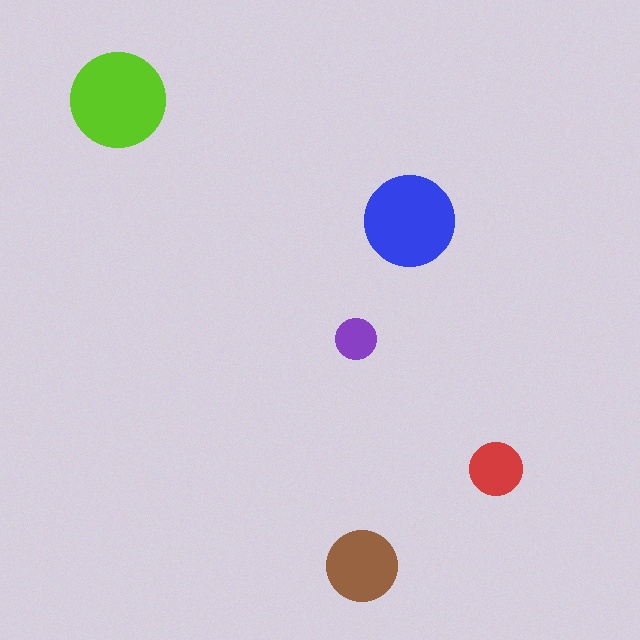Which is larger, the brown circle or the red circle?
The brown one.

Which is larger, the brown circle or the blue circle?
The blue one.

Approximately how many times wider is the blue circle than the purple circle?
About 2 times wider.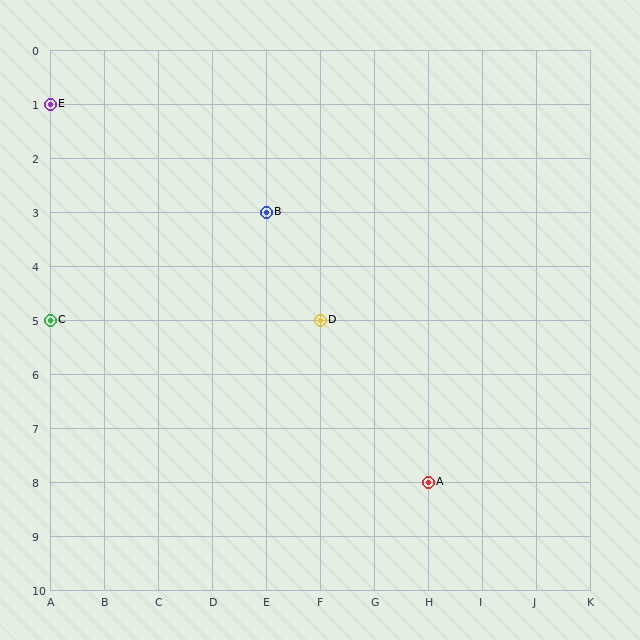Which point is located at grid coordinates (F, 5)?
Point D is at (F, 5).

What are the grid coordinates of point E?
Point E is at grid coordinates (A, 1).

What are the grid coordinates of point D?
Point D is at grid coordinates (F, 5).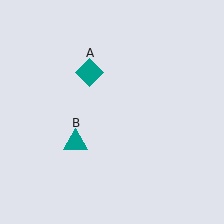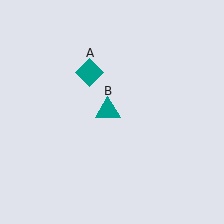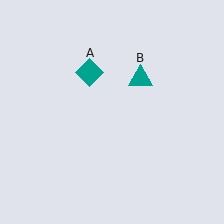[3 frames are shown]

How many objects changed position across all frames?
1 object changed position: teal triangle (object B).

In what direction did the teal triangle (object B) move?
The teal triangle (object B) moved up and to the right.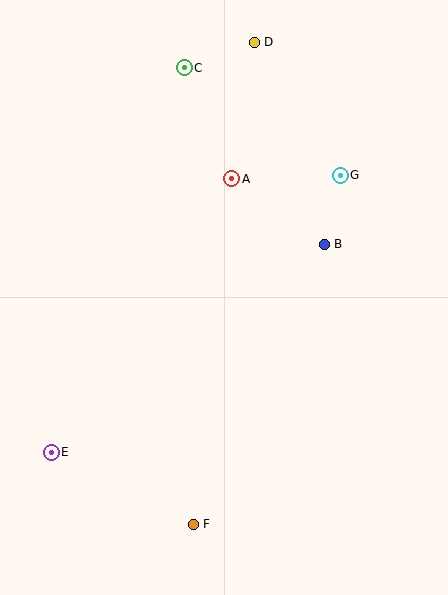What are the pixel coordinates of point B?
Point B is at (324, 244).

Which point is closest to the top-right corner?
Point D is closest to the top-right corner.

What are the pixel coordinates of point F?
Point F is at (193, 524).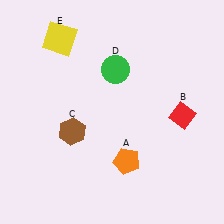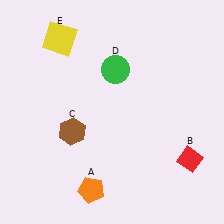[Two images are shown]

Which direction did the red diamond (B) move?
The red diamond (B) moved down.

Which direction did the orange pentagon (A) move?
The orange pentagon (A) moved left.